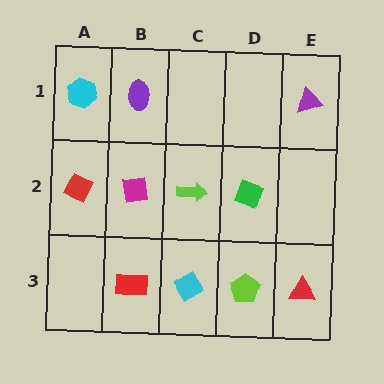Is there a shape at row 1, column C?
No, that cell is empty.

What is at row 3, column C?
A cyan diamond.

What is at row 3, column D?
A lime pentagon.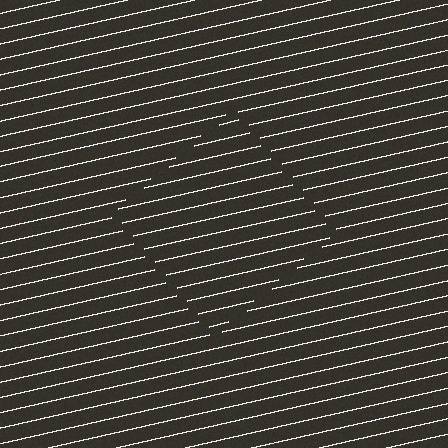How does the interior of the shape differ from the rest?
The interior of the shape contains the same grating, shifted by half a period — the contour is defined by the phase discontinuity where line-ends from the inner and outer gratings abut.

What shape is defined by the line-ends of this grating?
An illusory square. The interior of the shape contains the same grating, shifted by half a period — the contour is defined by the phase discontinuity where line-ends from the inner and outer gratings abut.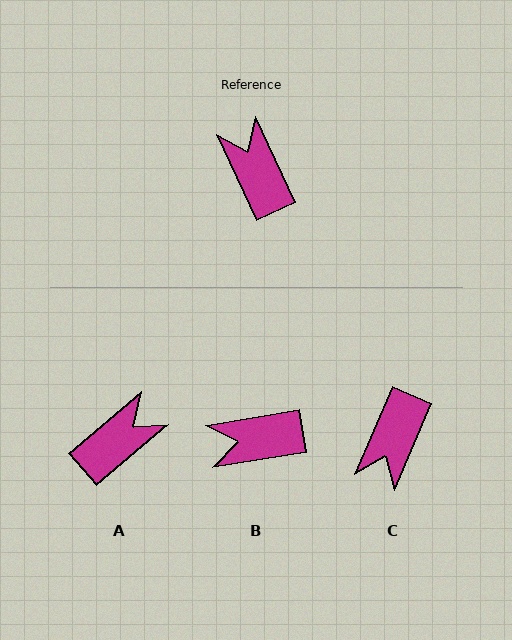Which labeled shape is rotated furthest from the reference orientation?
C, about 132 degrees away.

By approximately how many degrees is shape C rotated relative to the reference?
Approximately 132 degrees counter-clockwise.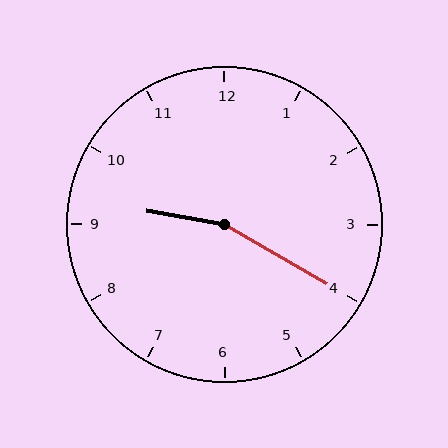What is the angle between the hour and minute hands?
Approximately 160 degrees.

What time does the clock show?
9:20.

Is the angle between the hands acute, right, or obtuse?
It is obtuse.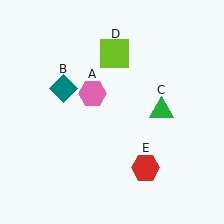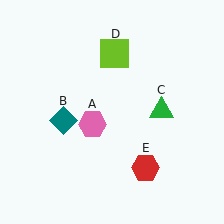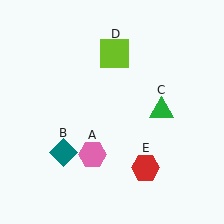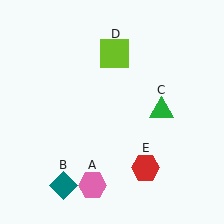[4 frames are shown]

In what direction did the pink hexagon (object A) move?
The pink hexagon (object A) moved down.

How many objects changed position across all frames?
2 objects changed position: pink hexagon (object A), teal diamond (object B).